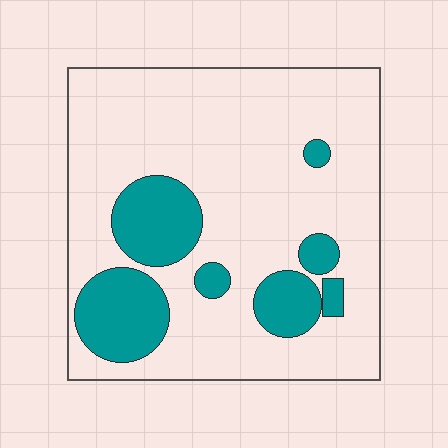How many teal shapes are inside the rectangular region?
7.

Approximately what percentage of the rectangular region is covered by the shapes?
Approximately 20%.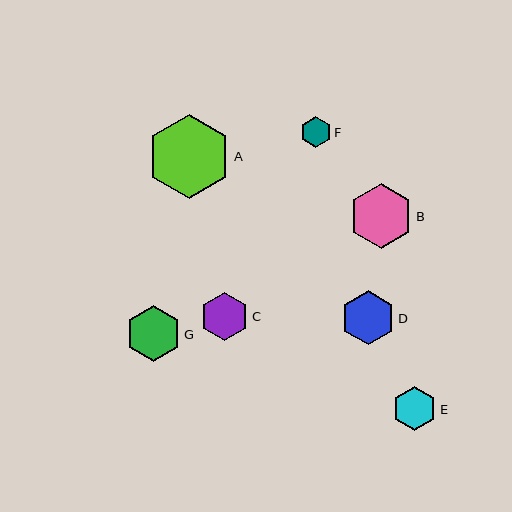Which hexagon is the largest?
Hexagon A is the largest with a size of approximately 84 pixels.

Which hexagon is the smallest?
Hexagon F is the smallest with a size of approximately 31 pixels.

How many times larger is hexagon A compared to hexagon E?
Hexagon A is approximately 1.9 times the size of hexagon E.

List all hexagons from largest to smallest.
From largest to smallest: A, B, G, D, C, E, F.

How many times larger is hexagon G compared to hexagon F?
Hexagon G is approximately 1.8 times the size of hexagon F.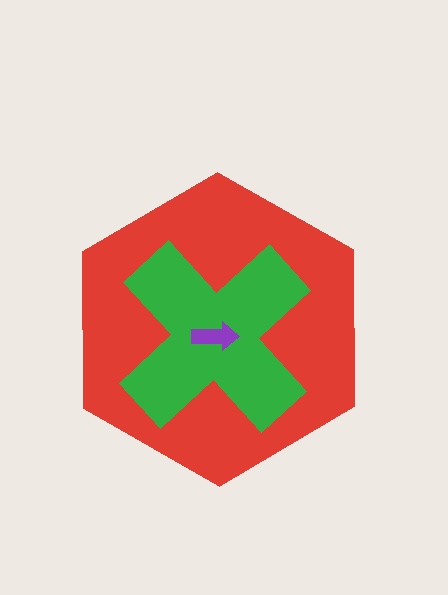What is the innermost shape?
The purple arrow.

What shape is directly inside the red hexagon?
The green cross.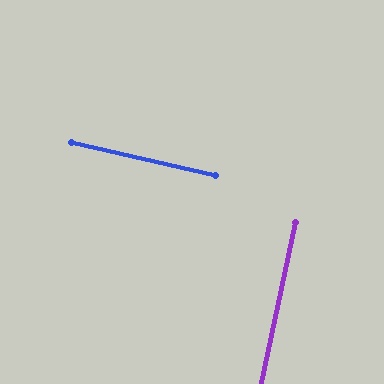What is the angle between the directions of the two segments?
Approximately 89 degrees.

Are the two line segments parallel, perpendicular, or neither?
Perpendicular — they meet at approximately 89°.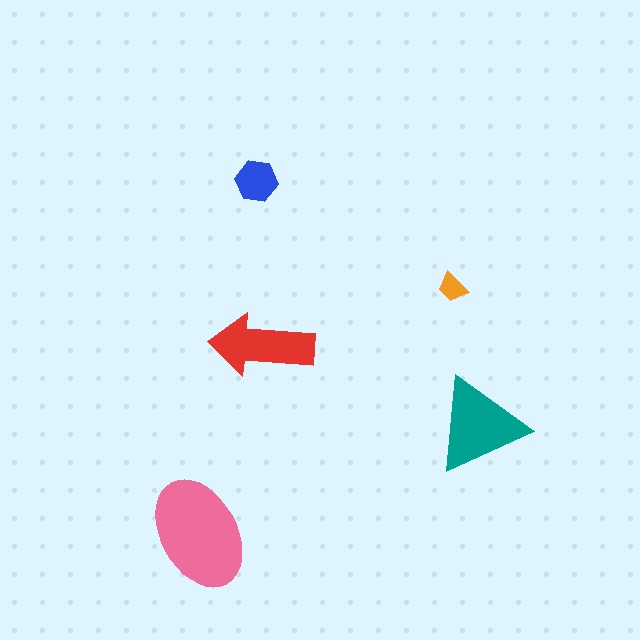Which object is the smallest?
The orange trapezoid.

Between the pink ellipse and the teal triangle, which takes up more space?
The pink ellipse.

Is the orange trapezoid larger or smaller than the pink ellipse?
Smaller.